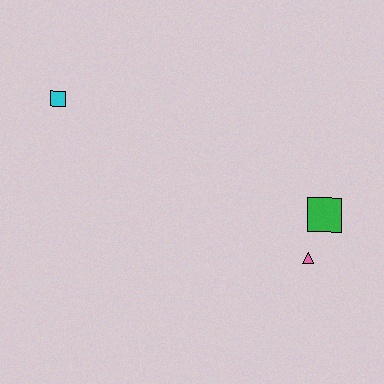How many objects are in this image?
There are 3 objects.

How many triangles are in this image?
There is 1 triangle.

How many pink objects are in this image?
There is 1 pink object.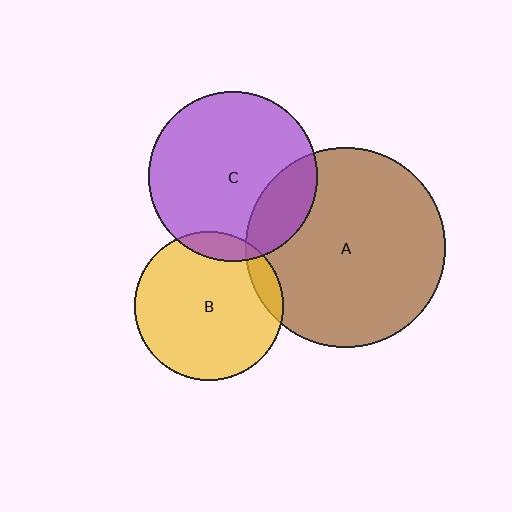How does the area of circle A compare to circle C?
Approximately 1.4 times.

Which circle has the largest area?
Circle A (brown).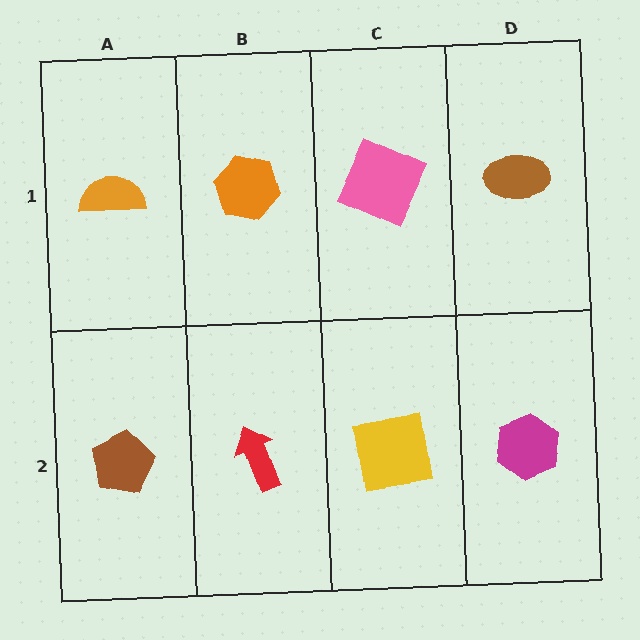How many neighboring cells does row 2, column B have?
3.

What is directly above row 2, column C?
A pink square.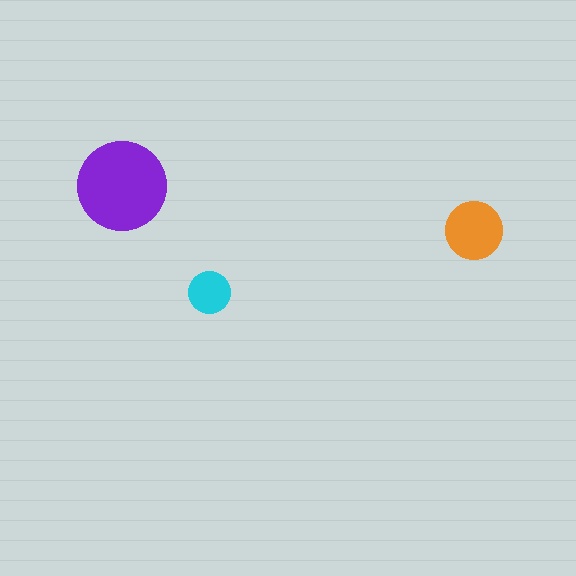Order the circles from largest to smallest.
the purple one, the orange one, the cyan one.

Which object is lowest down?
The cyan circle is bottommost.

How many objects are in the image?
There are 3 objects in the image.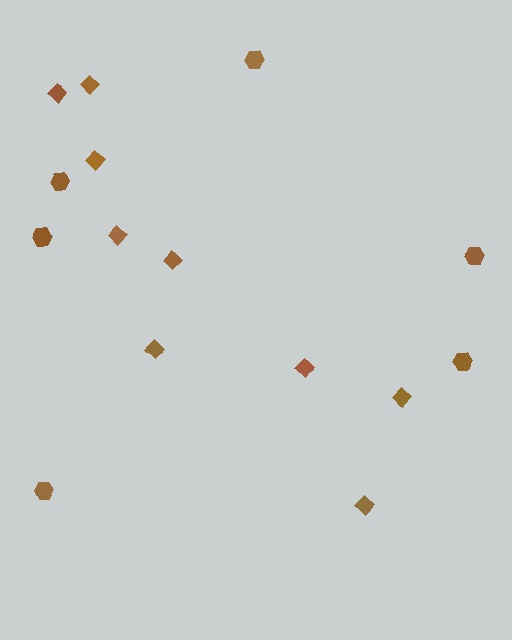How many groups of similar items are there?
There are 2 groups: one group of diamonds (9) and one group of hexagons (6).